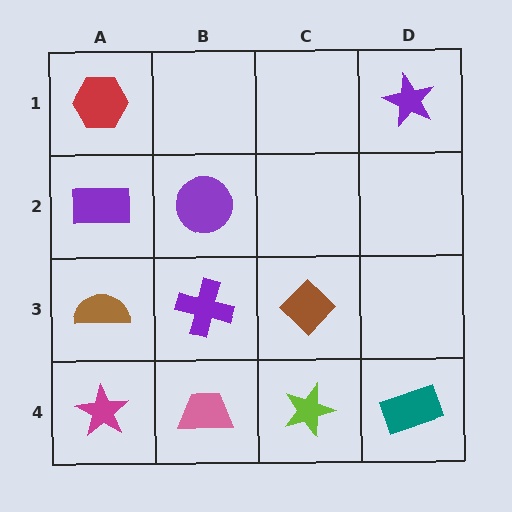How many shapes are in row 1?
2 shapes.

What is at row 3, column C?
A brown diamond.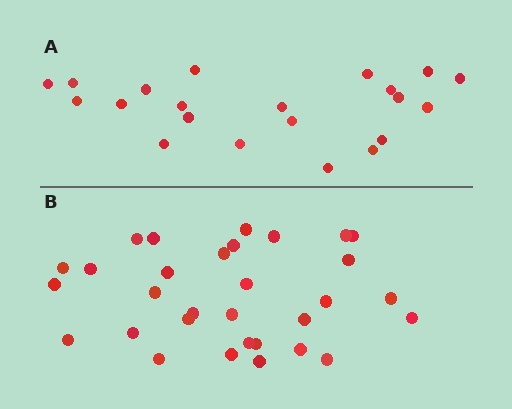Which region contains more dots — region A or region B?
Region B (the bottom region) has more dots.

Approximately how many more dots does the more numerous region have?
Region B has roughly 10 or so more dots than region A.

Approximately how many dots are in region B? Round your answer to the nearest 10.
About 30 dots. (The exact count is 31, which rounds to 30.)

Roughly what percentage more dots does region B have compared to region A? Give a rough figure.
About 50% more.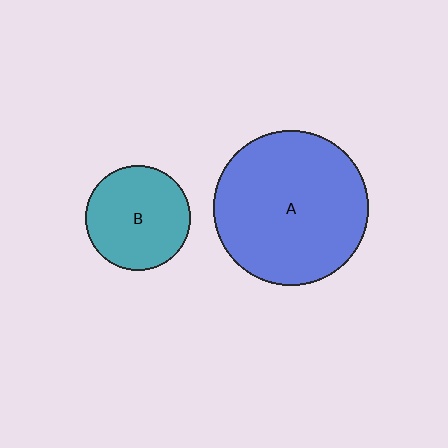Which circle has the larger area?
Circle A (blue).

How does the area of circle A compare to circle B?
Approximately 2.2 times.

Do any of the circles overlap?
No, none of the circles overlap.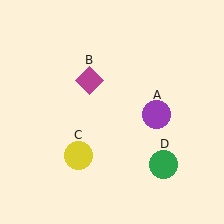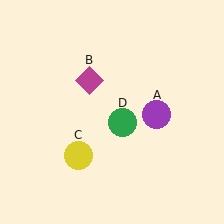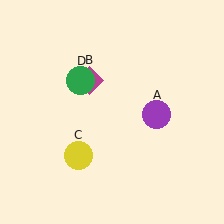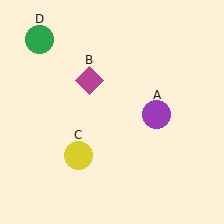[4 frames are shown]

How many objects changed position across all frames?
1 object changed position: green circle (object D).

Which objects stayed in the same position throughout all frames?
Purple circle (object A) and magenta diamond (object B) and yellow circle (object C) remained stationary.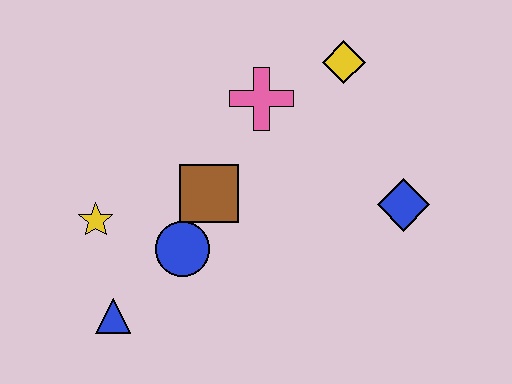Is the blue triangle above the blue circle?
No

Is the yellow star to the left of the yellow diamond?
Yes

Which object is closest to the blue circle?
The brown square is closest to the blue circle.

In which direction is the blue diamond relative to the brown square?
The blue diamond is to the right of the brown square.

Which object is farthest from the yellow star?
The blue diamond is farthest from the yellow star.